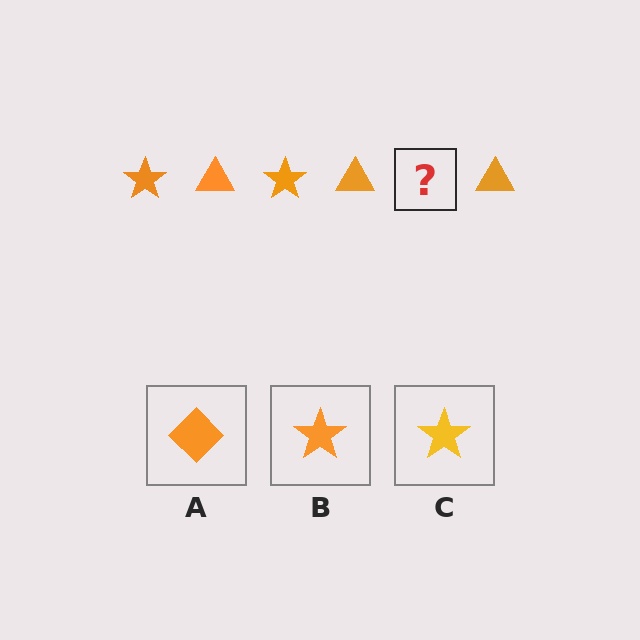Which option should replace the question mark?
Option B.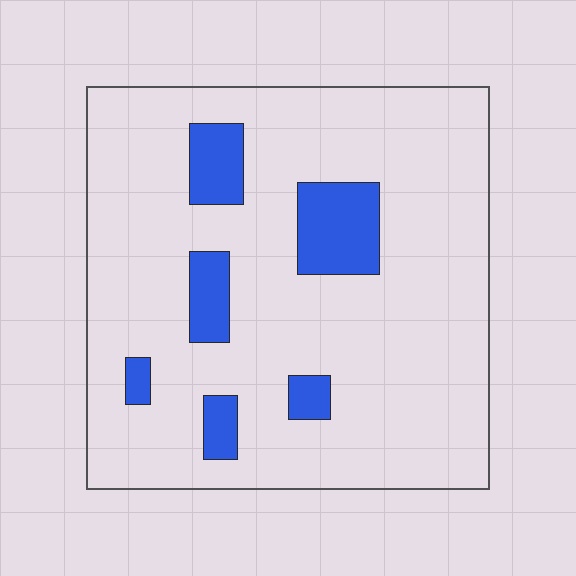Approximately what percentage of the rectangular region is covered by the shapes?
Approximately 15%.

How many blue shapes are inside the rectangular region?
6.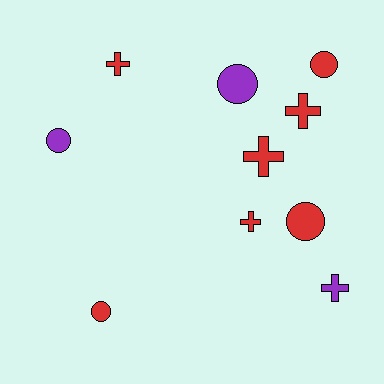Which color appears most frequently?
Red, with 7 objects.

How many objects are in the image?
There are 10 objects.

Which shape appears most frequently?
Circle, with 5 objects.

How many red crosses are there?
There are 4 red crosses.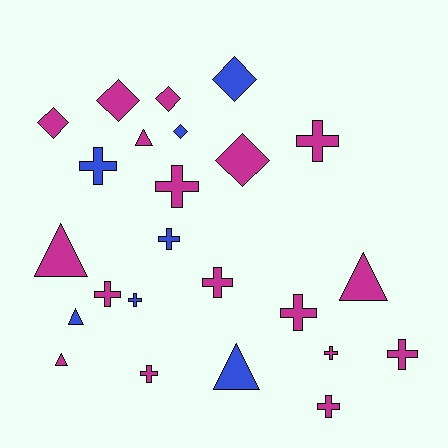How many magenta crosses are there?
There are 9 magenta crosses.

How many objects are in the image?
There are 24 objects.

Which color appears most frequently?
Magenta, with 17 objects.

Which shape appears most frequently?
Cross, with 12 objects.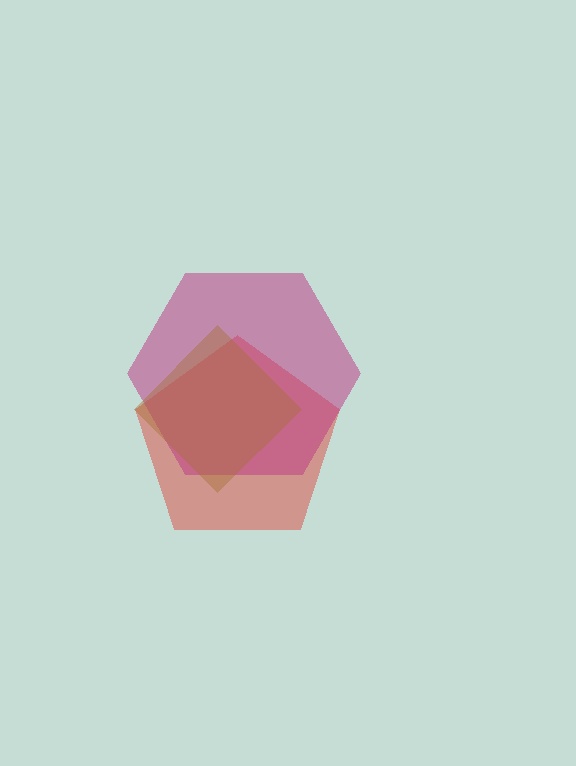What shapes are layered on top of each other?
The layered shapes are: a red pentagon, a magenta hexagon, a brown diamond.